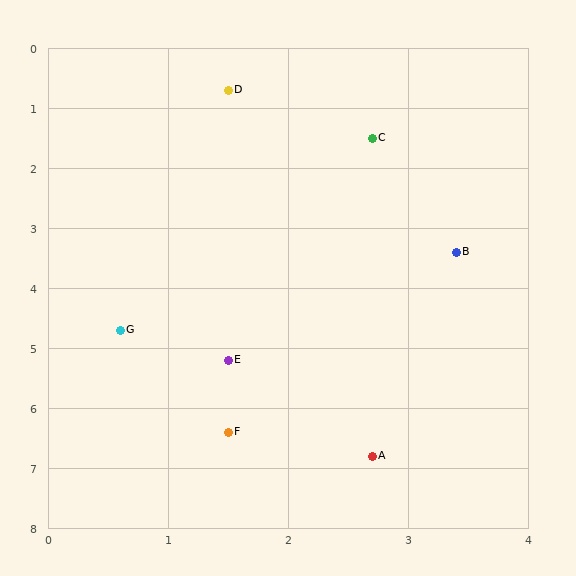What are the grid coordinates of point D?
Point D is at approximately (1.5, 0.7).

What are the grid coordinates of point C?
Point C is at approximately (2.7, 1.5).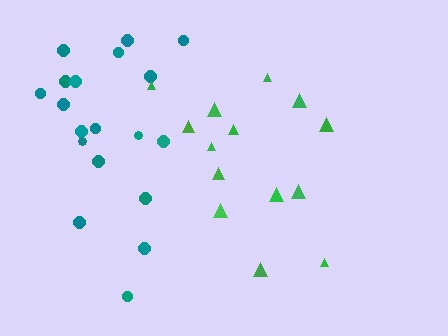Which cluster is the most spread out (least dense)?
Green.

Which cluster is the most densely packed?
Teal.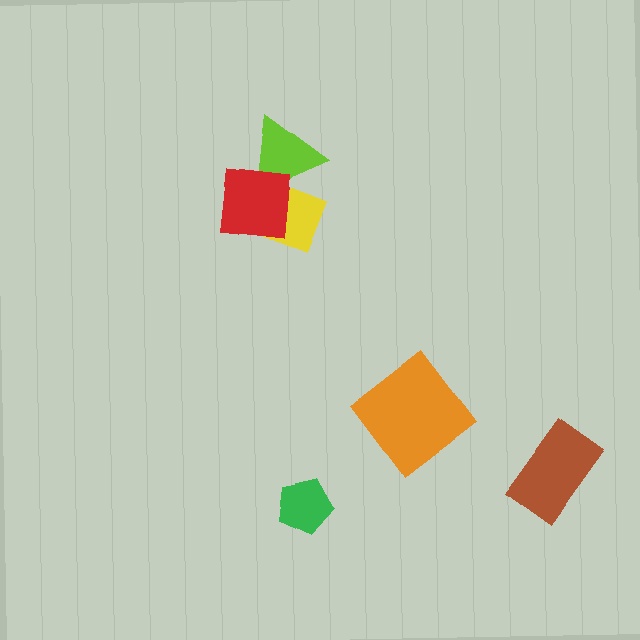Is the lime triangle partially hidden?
Yes, it is partially covered by another shape.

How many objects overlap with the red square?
2 objects overlap with the red square.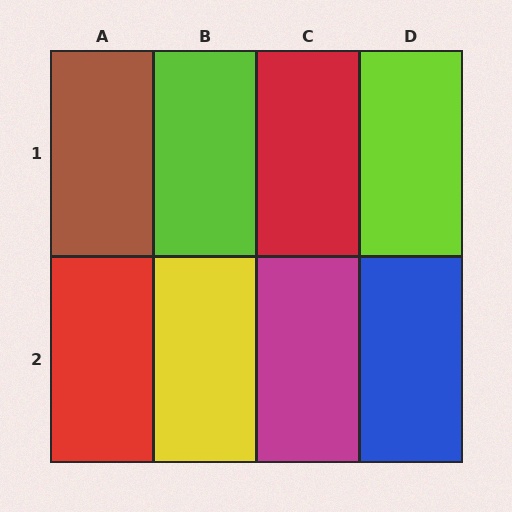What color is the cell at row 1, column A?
Brown.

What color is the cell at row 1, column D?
Lime.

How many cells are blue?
1 cell is blue.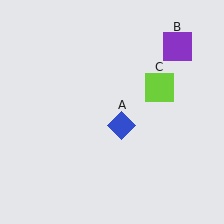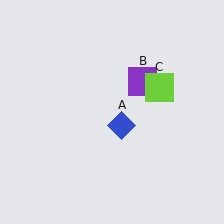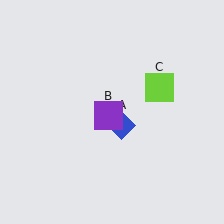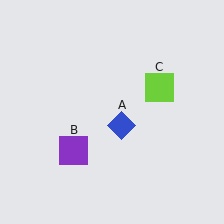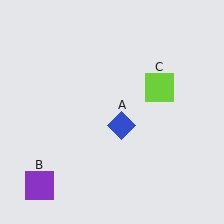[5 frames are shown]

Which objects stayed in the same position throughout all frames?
Blue diamond (object A) and lime square (object C) remained stationary.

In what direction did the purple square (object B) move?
The purple square (object B) moved down and to the left.